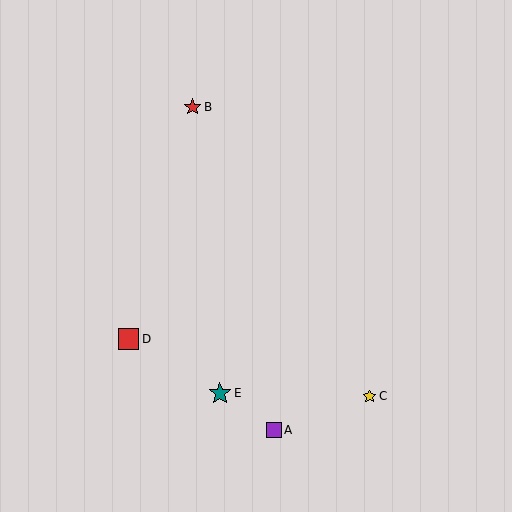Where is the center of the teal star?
The center of the teal star is at (220, 393).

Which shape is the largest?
The teal star (labeled E) is the largest.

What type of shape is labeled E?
Shape E is a teal star.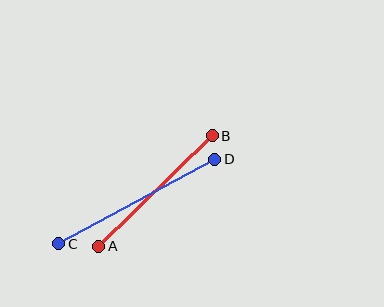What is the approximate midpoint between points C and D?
The midpoint is at approximately (137, 202) pixels.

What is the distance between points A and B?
The distance is approximately 159 pixels.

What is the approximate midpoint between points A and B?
The midpoint is at approximately (156, 191) pixels.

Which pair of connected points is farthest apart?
Points C and D are farthest apart.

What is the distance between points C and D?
The distance is approximately 177 pixels.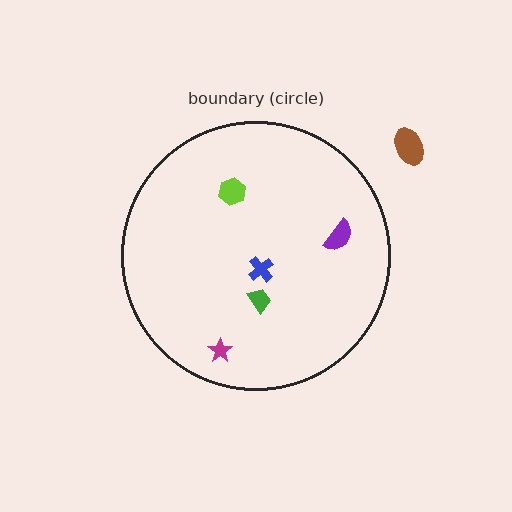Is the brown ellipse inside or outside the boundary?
Outside.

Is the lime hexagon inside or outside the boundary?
Inside.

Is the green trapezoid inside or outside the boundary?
Inside.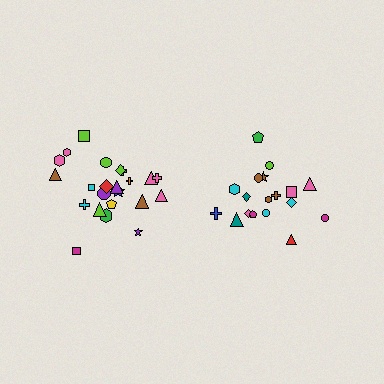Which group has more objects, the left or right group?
The left group.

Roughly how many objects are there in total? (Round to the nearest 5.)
Roughly 45 objects in total.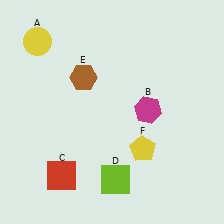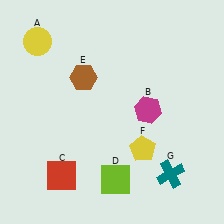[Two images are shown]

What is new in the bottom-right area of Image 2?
A teal cross (G) was added in the bottom-right area of Image 2.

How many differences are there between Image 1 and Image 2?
There is 1 difference between the two images.